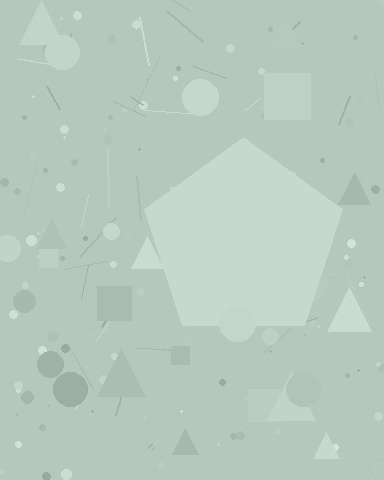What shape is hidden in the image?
A pentagon is hidden in the image.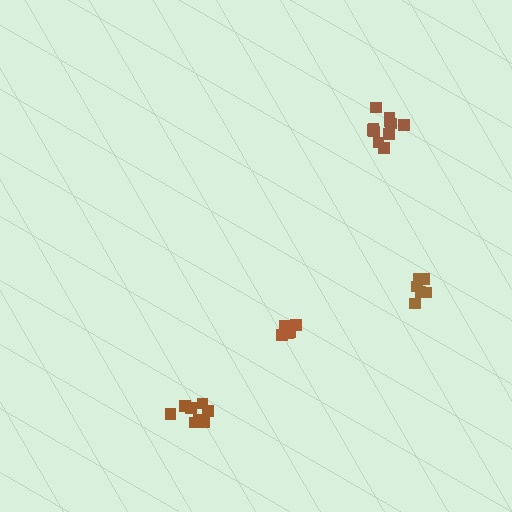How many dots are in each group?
Group 1: 6 dots, Group 2: 8 dots, Group 3: 11 dots, Group 4: 6 dots (31 total).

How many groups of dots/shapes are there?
There are 4 groups.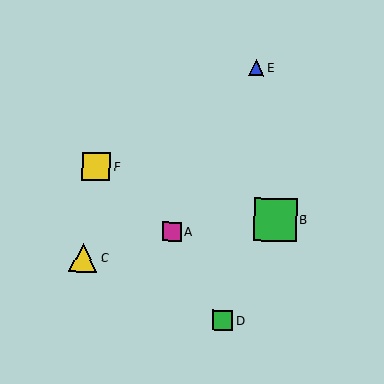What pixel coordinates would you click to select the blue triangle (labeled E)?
Click at (256, 68) to select the blue triangle E.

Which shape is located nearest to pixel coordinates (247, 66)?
The blue triangle (labeled E) at (256, 68) is nearest to that location.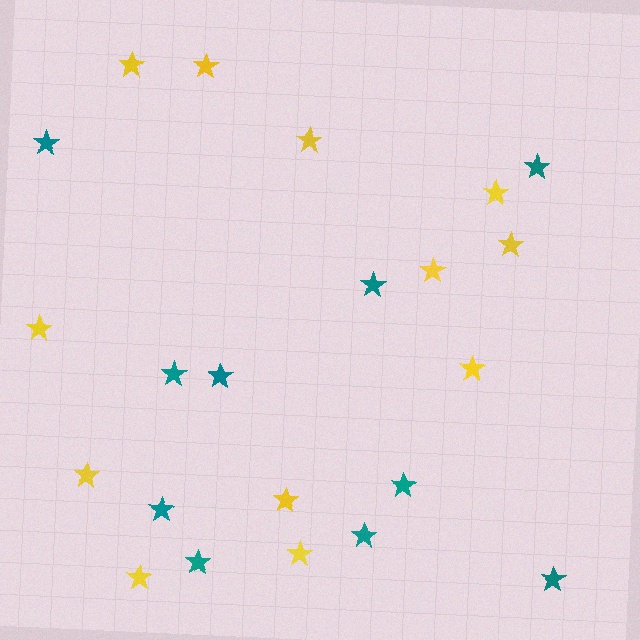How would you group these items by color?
There are 2 groups: one group of yellow stars (12) and one group of teal stars (10).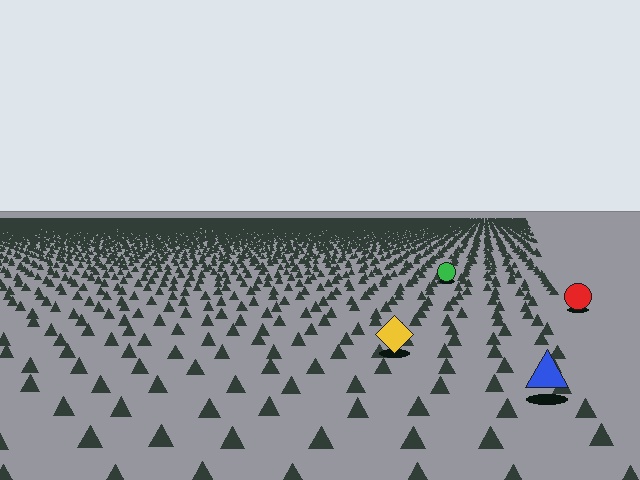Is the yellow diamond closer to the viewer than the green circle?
Yes. The yellow diamond is closer — you can tell from the texture gradient: the ground texture is coarser near it.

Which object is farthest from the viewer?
The green circle is farthest from the viewer. It appears smaller and the ground texture around it is denser.